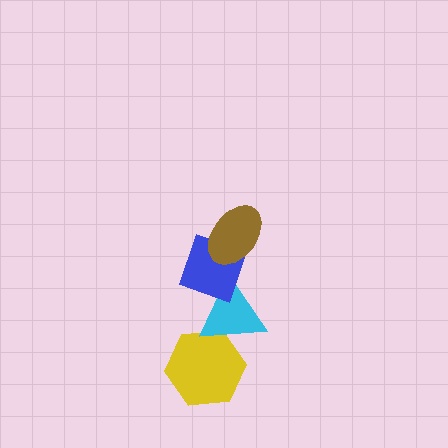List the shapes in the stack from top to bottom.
From top to bottom: the brown ellipse, the blue diamond, the cyan triangle, the yellow hexagon.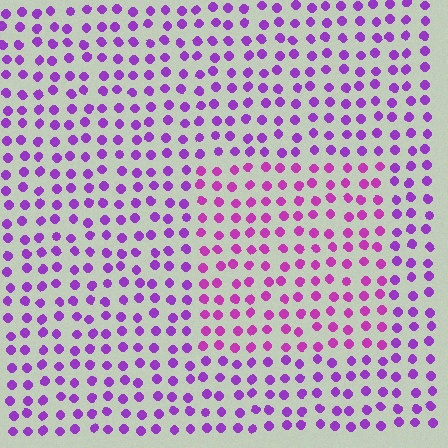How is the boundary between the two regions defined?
The boundary is defined purely by a slight shift in hue (about 25 degrees). Spacing, size, and orientation are identical on both sides.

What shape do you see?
I see a rectangle.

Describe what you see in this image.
The image is filled with small purple elements in a uniform arrangement. A rectangle-shaped region is visible where the elements are tinted to a slightly different hue, forming a subtle color boundary.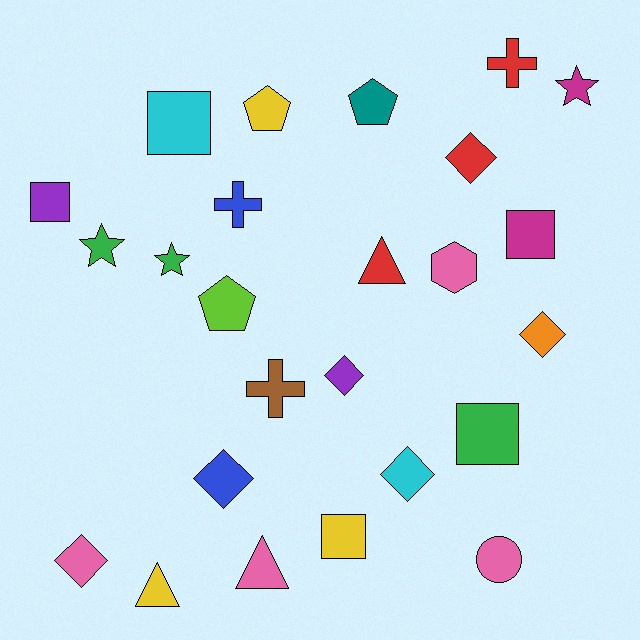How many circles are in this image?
There is 1 circle.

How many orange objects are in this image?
There is 1 orange object.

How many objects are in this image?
There are 25 objects.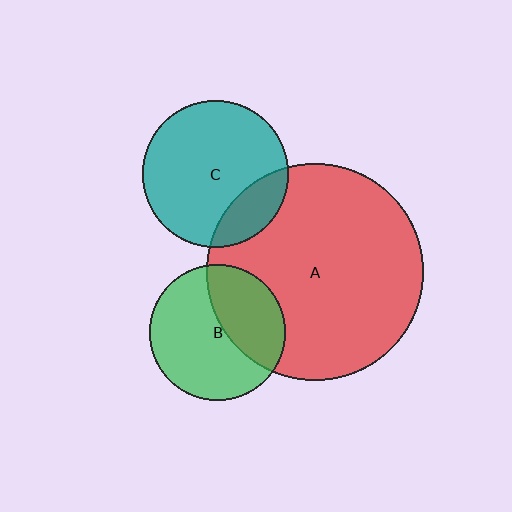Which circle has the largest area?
Circle A (red).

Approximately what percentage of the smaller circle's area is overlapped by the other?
Approximately 20%.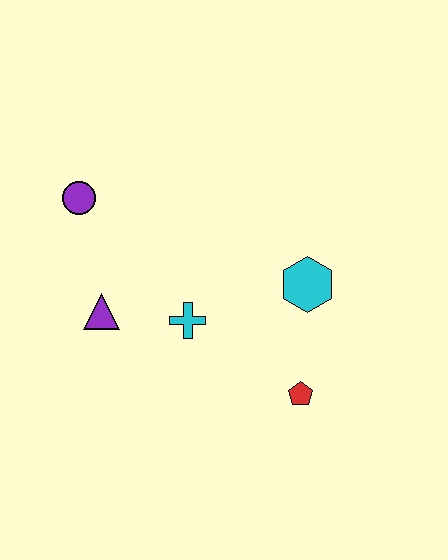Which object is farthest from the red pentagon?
The purple circle is farthest from the red pentagon.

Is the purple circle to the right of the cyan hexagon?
No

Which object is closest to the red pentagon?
The cyan hexagon is closest to the red pentagon.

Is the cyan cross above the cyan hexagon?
No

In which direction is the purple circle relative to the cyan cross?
The purple circle is above the cyan cross.